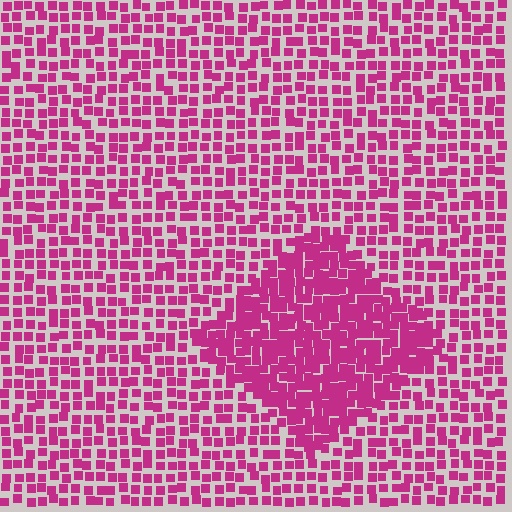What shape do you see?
I see a diamond.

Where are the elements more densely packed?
The elements are more densely packed inside the diamond boundary.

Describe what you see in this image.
The image contains small magenta elements arranged at two different densities. A diamond-shaped region is visible where the elements are more densely packed than the surrounding area.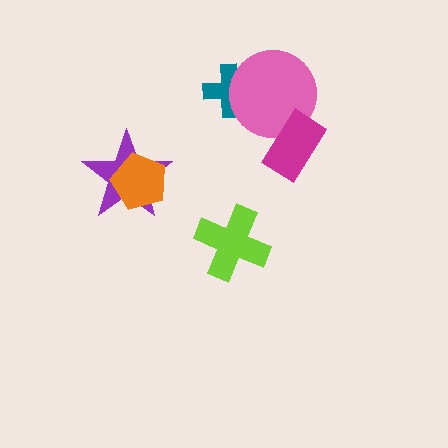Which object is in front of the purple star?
The orange pentagon is in front of the purple star.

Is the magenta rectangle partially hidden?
No, no other shape covers it.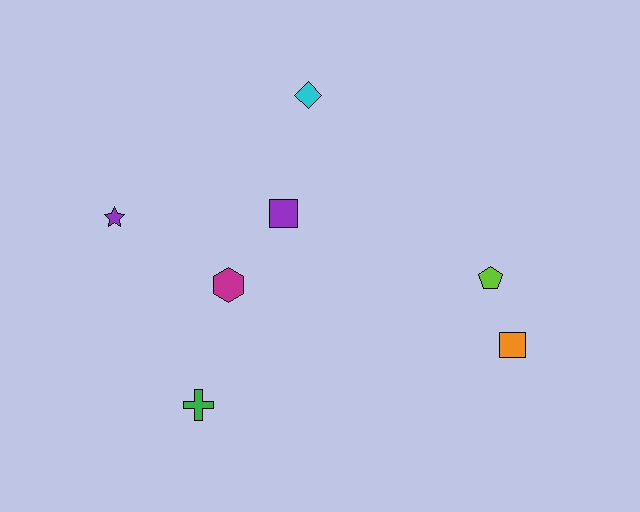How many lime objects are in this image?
There is 1 lime object.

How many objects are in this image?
There are 7 objects.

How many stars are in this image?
There is 1 star.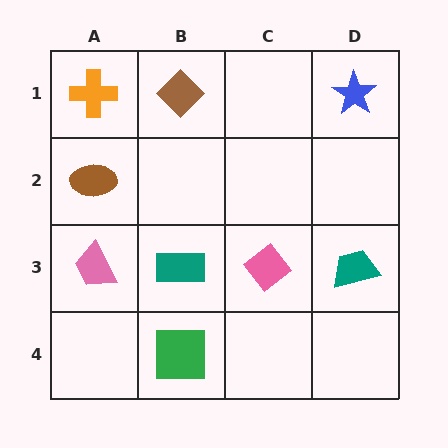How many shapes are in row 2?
1 shape.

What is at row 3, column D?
A teal trapezoid.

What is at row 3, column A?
A pink trapezoid.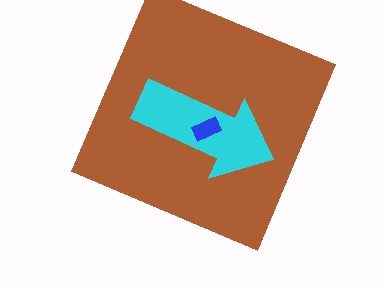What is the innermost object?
The blue rectangle.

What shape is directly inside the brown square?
The cyan arrow.